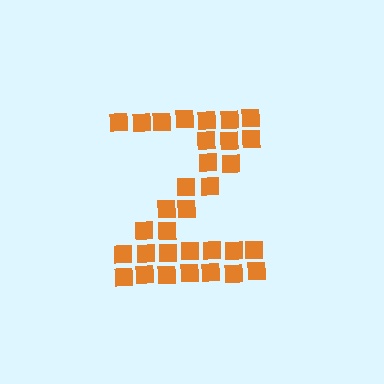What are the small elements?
The small elements are squares.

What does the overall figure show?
The overall figure shows the letter Z.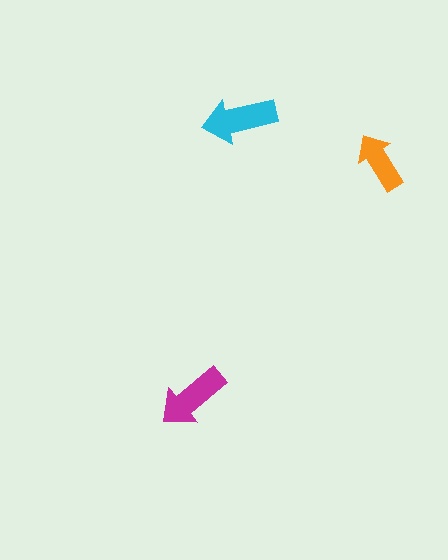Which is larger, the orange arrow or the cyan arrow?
The cyan one.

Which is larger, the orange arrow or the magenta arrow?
The magenta one.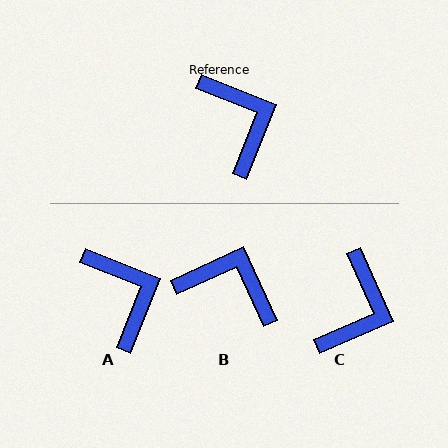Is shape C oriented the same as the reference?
No, it is off by about 44 degrees.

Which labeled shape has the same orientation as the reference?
A.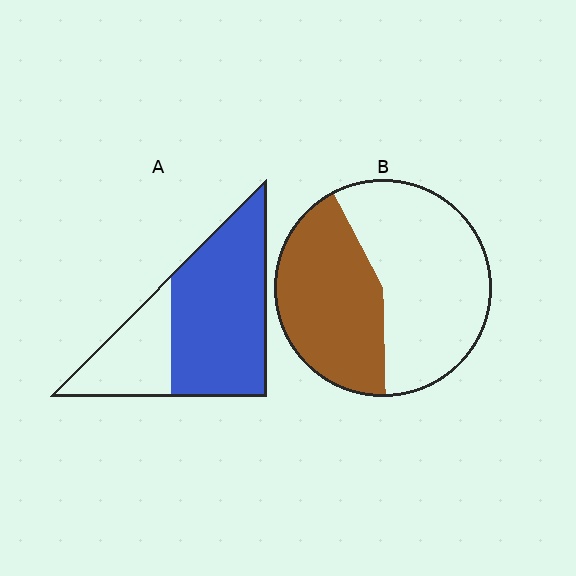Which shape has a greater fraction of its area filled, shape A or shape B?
Shape A.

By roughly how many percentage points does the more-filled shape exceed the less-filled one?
By roughly 25 percentage points (A over B).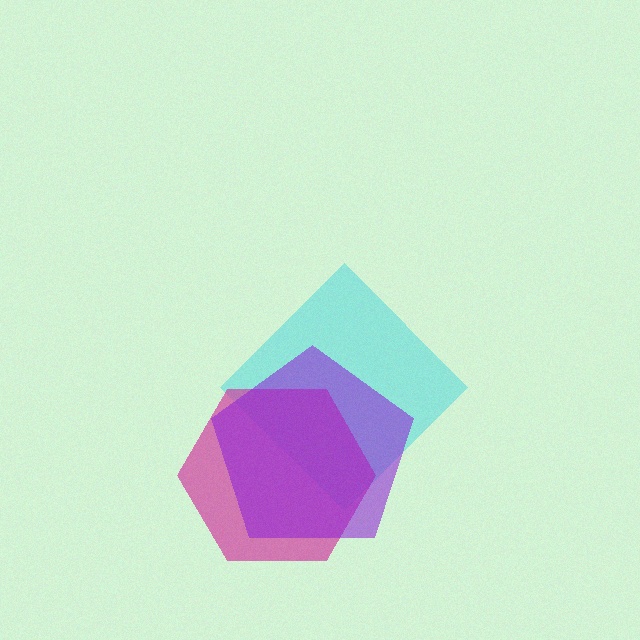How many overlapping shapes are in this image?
There are 3 overlapping shapes in the image.